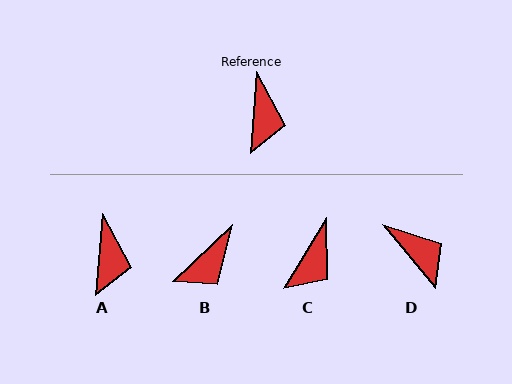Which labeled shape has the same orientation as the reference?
A.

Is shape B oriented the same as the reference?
No, it is off by about 42 degrees.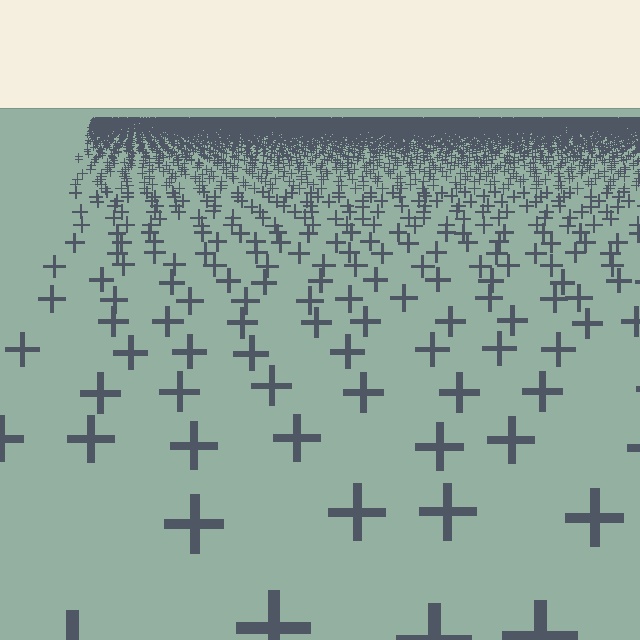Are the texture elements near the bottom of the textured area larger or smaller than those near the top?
Larger. Near the bottom, elements are closer to the viewer and appear at a bigger on-screen size.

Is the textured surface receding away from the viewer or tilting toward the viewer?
The surface is receding away from the viewer. Texture elements get smaller and denser toward the top.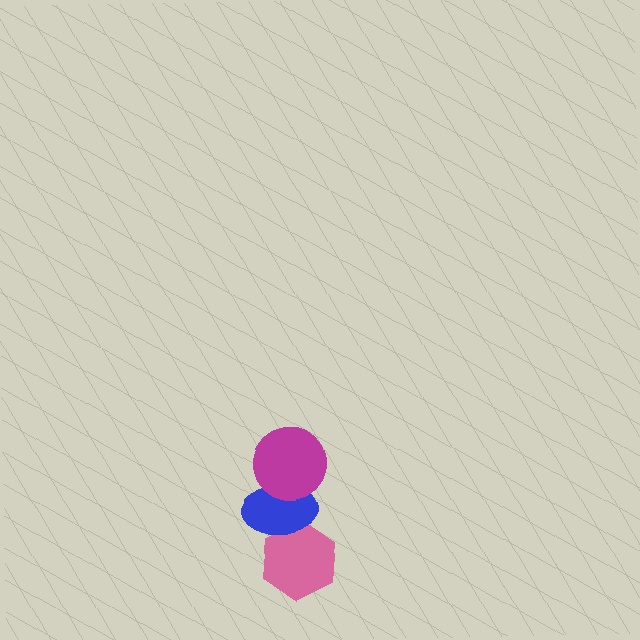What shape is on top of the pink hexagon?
The blue ellipse is on top of the pink hexagon.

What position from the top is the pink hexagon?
The pink hexagon is 3rd from the top.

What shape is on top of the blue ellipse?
The magenta circle is on top of the blue ellipse.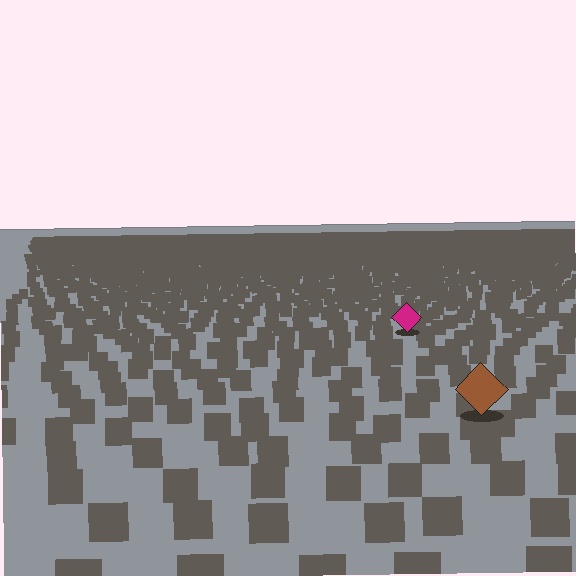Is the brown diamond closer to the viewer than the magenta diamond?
Yes. The brown diamond is closer — you can tell from the texture gradient: the ground texture is coarser near it.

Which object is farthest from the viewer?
The magenta diamond is farthest from the viewer. It appears smaller and the ground texture around it is denser.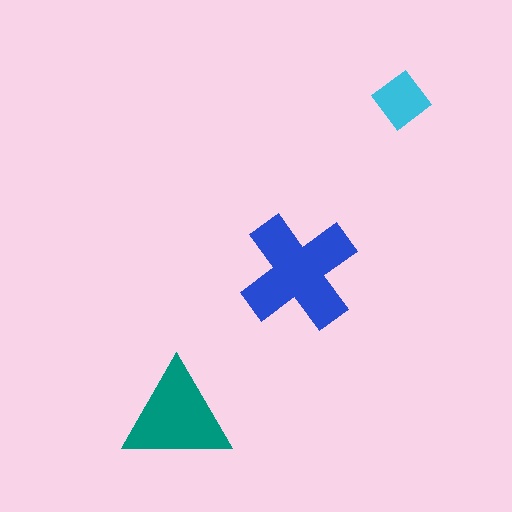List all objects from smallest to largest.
The cyan diamond, the teal triangle, the blue cross.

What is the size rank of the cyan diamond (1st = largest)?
3rd.